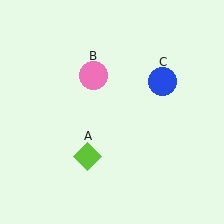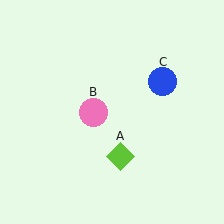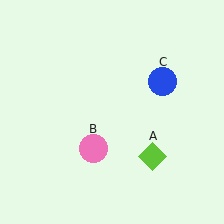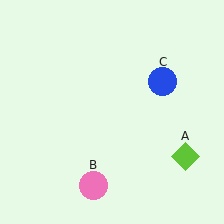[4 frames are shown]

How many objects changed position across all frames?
2 objects changed position: lime diamond (object A), pink circle (object B).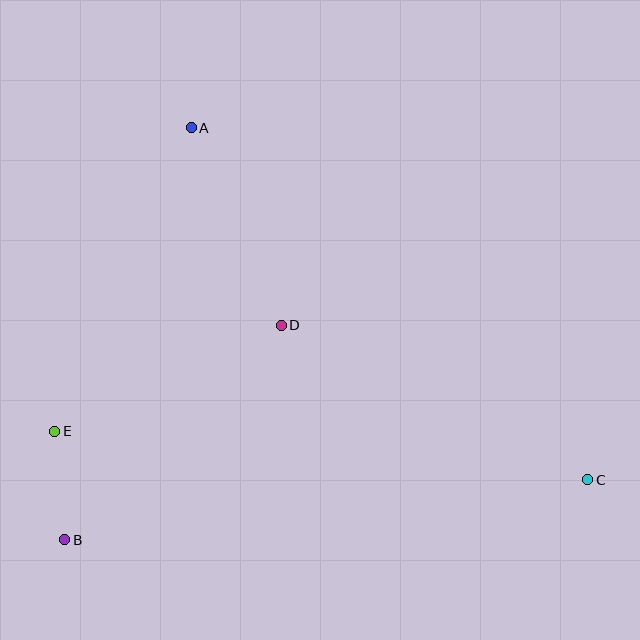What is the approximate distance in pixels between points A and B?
The distance between A and B is approximately 431 pixels.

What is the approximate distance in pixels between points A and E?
The distance between A and E is approximately 333 pixels.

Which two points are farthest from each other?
Points C and E are farthest from each other.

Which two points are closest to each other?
Points B and E are closest to each other.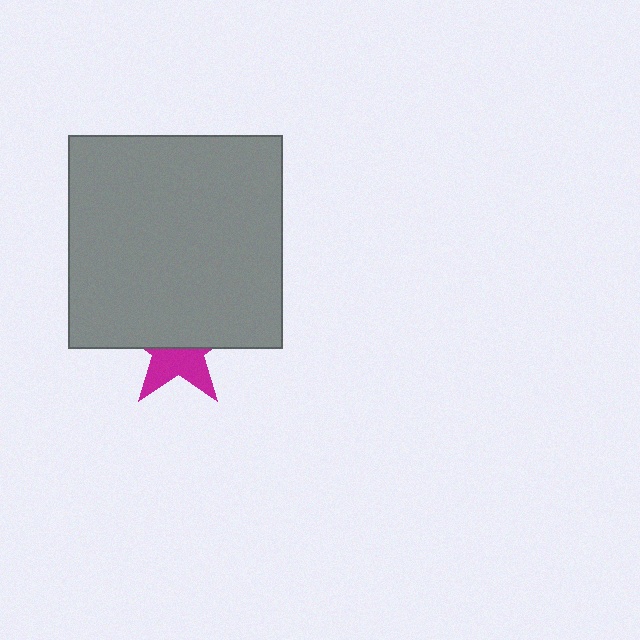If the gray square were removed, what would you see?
You would see the complete magenta star.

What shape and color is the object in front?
The object in front is a gray square.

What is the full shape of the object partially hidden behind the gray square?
The partially hidden object is a magenta star.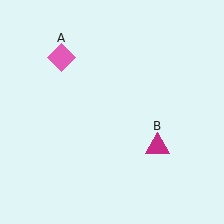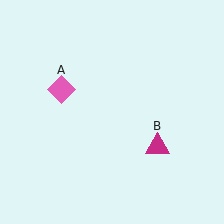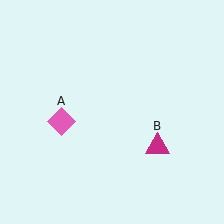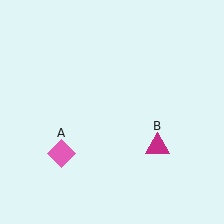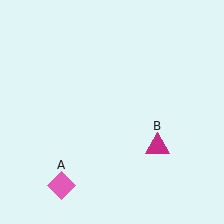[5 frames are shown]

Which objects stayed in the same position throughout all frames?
Magenta triangle (object B) remained stationary.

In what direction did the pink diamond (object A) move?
The pink diamond (object A) moved down.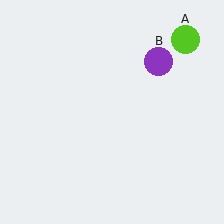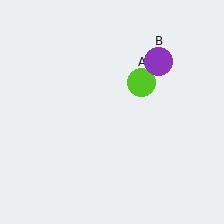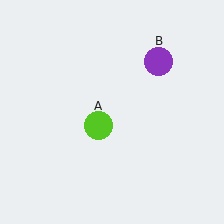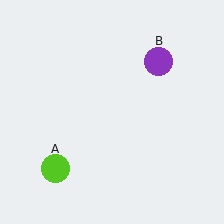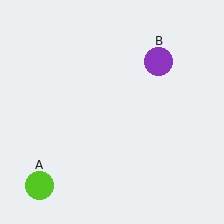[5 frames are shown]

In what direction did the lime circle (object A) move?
The lime circle (object A) moved down and to the left.